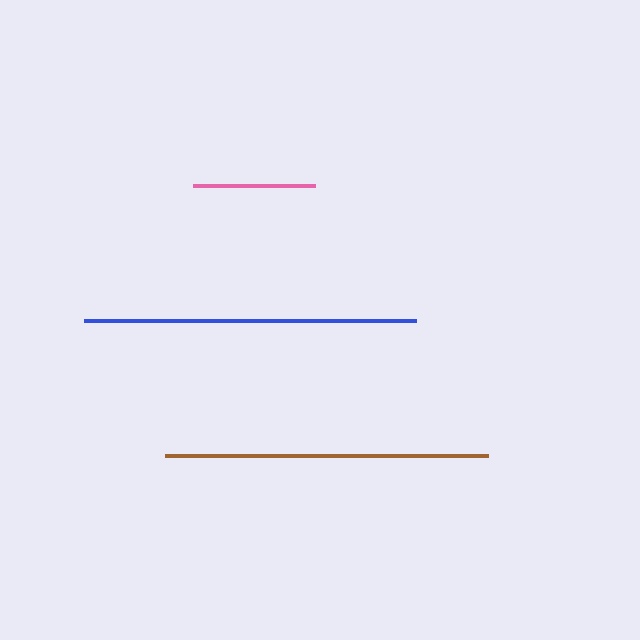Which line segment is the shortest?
The pink line is the shortest at approximately 122 pixels.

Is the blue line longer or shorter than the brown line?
The blue line is longer than the brown line.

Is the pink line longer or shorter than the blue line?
The blue line is longer than the pink line.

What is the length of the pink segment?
The pink segment is approximately 122 pixels long.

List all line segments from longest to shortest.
From longest to shortest: blue, brown, pink.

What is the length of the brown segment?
The brown segment is approximately 323 pixels long.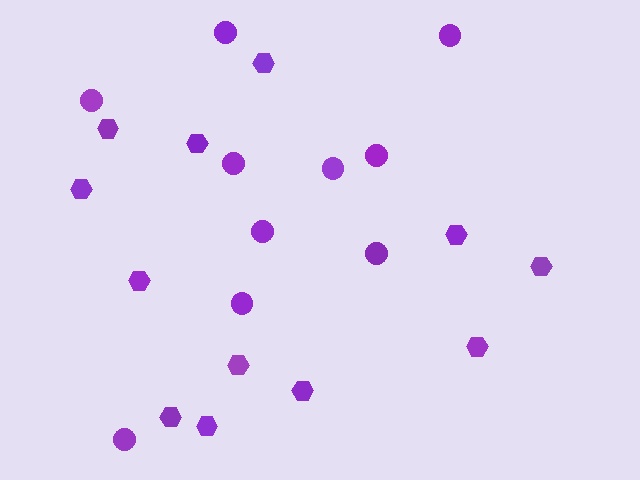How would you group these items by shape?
There are 2 groups: one group of hexagons (12) and one group of circles (10).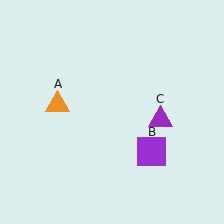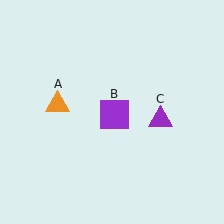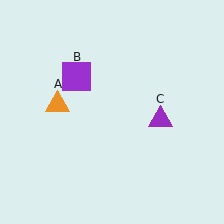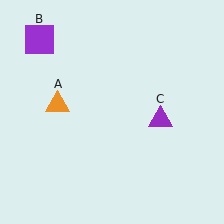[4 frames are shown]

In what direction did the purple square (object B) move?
The purple square (object B) moved up and to the left.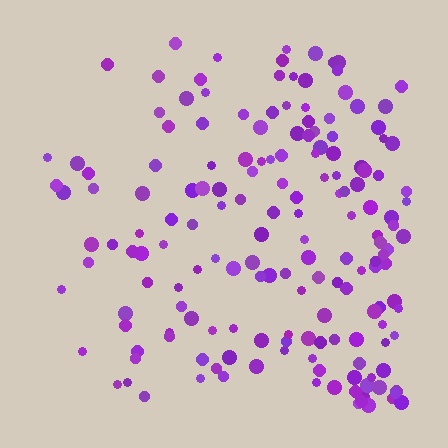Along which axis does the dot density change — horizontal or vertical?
Horizontal.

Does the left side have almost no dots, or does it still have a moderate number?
Still a moderate number, just noticeably fewer than the right.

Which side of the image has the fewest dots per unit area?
The left.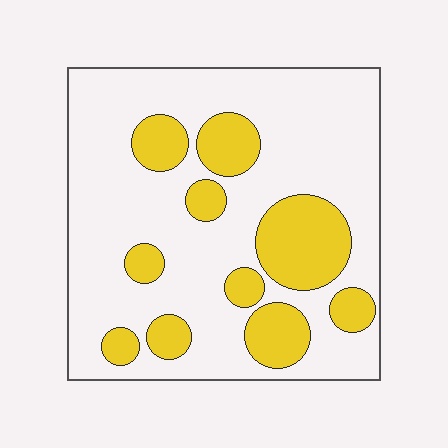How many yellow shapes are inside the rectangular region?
10.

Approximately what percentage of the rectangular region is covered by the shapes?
Approximately 25%.